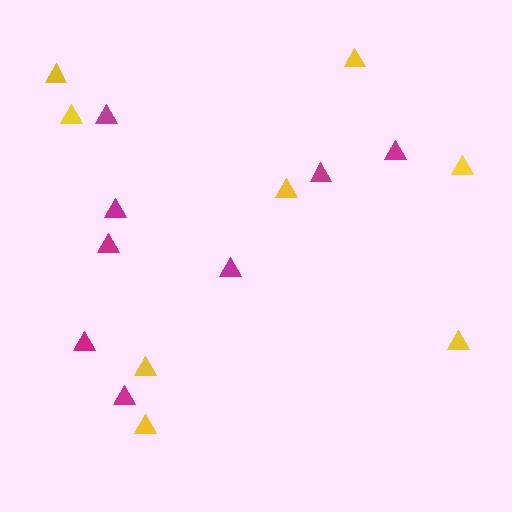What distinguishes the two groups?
There are 2 groups: one group of yellow triangles (8) and one group of magenta triangles (8).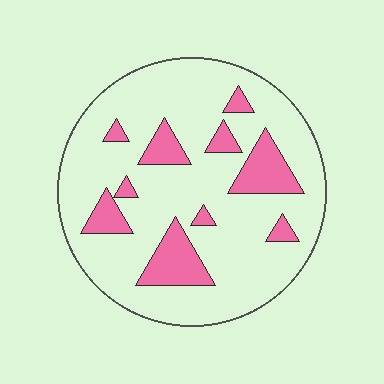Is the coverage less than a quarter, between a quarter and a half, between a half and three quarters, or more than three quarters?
Less than a quarter.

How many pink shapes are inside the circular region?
10.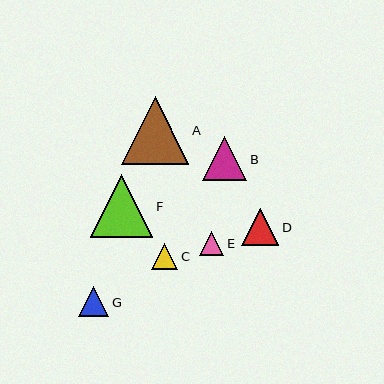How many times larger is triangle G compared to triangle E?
Triangle G is approximately 1.3 times the size of triangle E.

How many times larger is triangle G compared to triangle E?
Triangle G is approximately 1.3 times the size of triangle E.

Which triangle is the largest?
Triangle A is the largest with a size of approximately 67 pixels.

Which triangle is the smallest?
Triangle E is the smallest with a size of approximately 24 pixels.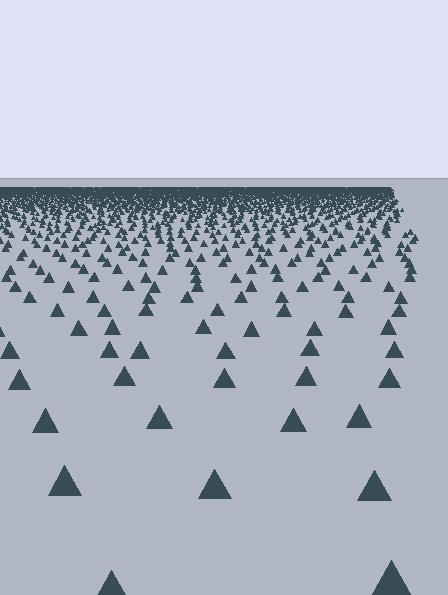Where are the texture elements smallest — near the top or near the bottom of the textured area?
Near the top.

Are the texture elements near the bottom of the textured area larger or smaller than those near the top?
Larger. Near the bottom, elements are closer to the viewer and appear at a bigger on-screen size.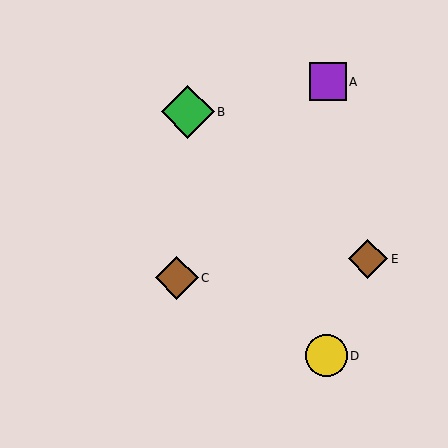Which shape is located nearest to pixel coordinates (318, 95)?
The purple square (labeled A) at (328, 82) is nearest to that location.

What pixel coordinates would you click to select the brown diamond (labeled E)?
Click at (368, 259) to select the brown diamond E.